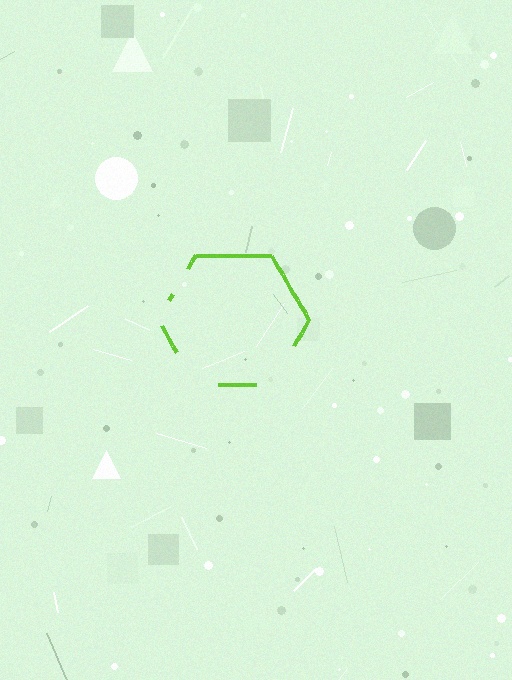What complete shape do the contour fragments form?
The contour fragments form a hexagon.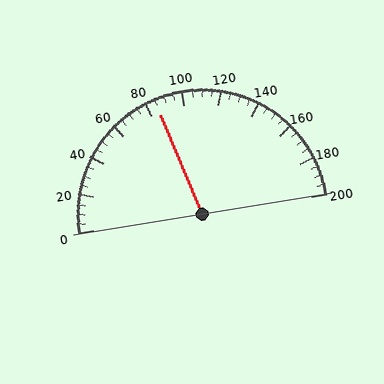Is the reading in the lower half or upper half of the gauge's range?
The reading is in the lower half of the range (0 to 200).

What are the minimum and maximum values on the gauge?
The gauge ranges from 0 to 200.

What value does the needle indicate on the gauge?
The needle indicates approximately 85.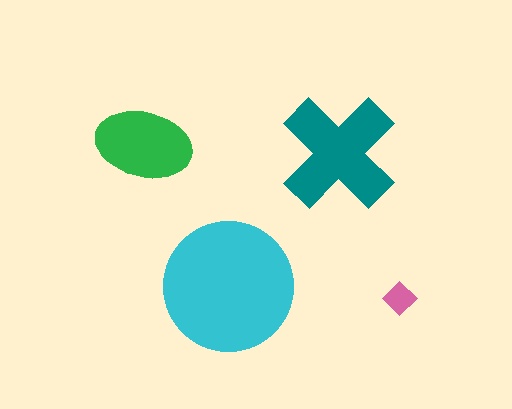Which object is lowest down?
The pink diamond is bottommost.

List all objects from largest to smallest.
The cyan circle, the teal cross, the green ellipse, the pink diamond.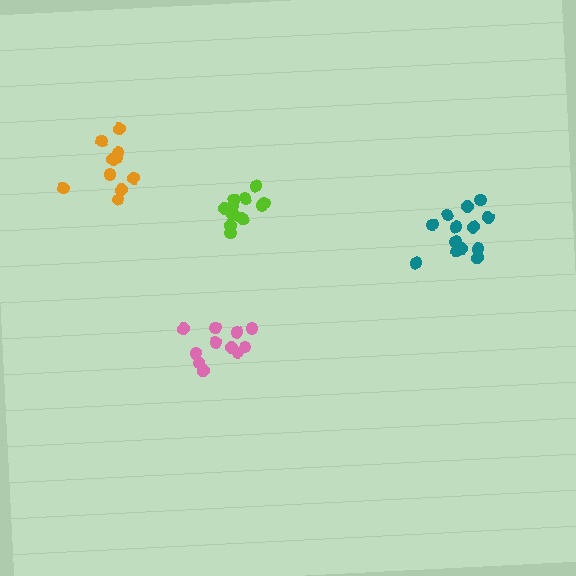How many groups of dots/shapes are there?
There are 4 groups.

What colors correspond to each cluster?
The clusters are colored: pink, teal, lime, orange.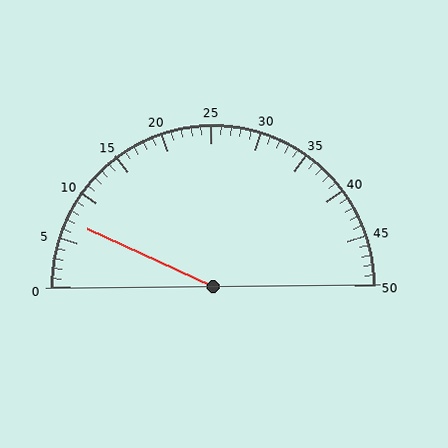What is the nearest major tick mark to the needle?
The nearest major tick mark is 5.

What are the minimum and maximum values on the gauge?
The gauge ranges from 0 to 50.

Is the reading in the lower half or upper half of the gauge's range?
The reading is in the lower half of the range (0 to 50).